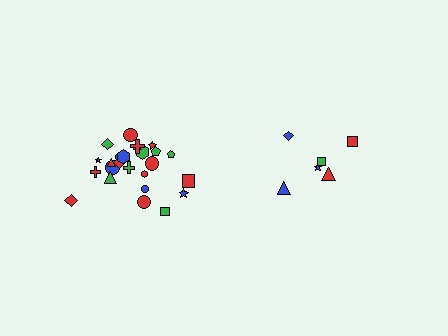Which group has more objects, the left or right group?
The left group.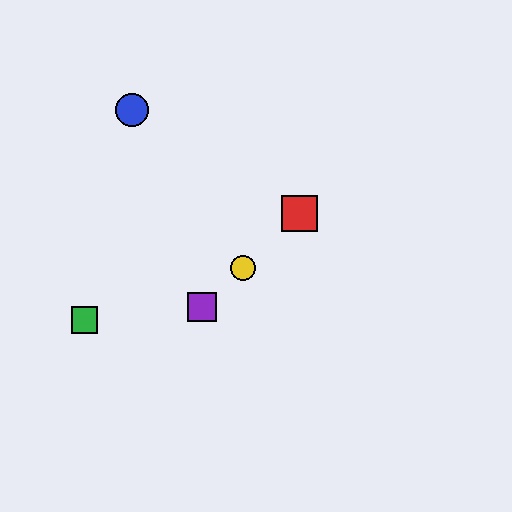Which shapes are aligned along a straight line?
The red square, the yellow circle, the purple square are aligned along a straight line.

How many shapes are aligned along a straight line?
3 shapes (the red square, the yellow circle, the purple square) are aligned along a straight line.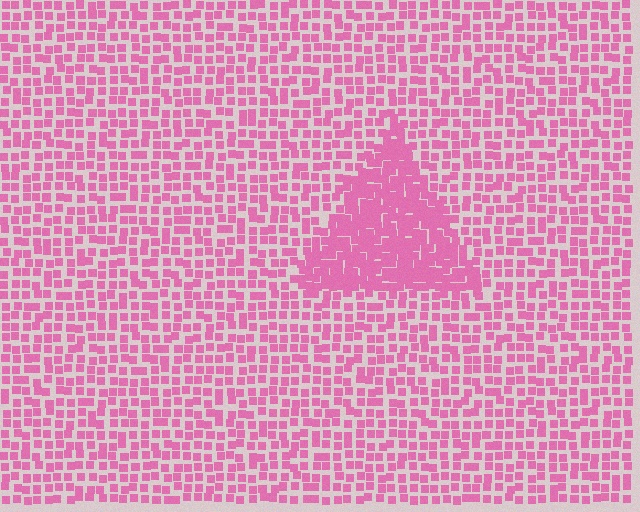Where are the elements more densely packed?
The elements are more densely packed inside the triangle boundary.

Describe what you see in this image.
The image contains small pink elements arranged at two different densities. A triangle-shaped region is visible where the elements are more densely packed than the surrounding area.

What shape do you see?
I see a triangle.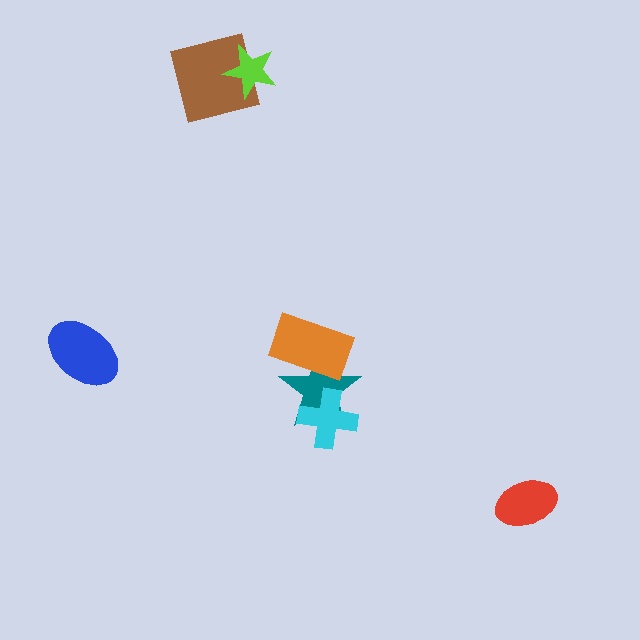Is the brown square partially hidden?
Yes, it is partially covered by another shape.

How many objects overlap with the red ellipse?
0 objects overlap with the red ellipse.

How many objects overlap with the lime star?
1 object overlaps with the lime star.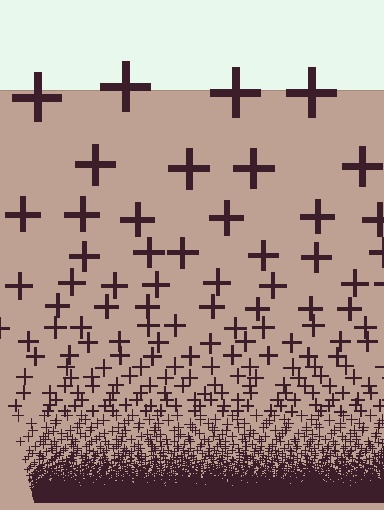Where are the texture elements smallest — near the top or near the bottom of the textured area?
Near the bottom.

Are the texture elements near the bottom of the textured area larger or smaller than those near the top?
Smaller. The gradient is inverted — elements near the bottom are smaller and denser.